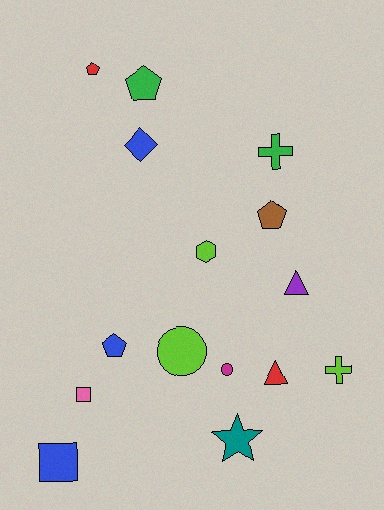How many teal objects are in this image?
There is 1 teal object.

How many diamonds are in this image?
There is 1 diamond.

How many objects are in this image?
There are 15 objects.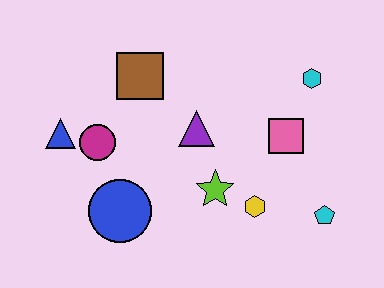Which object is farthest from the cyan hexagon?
The blue triangle is farthest from the cyan hexagon.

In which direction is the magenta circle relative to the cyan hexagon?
The magenta circle is to the left of the cyan hexagon.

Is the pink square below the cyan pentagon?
No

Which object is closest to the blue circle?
The magenta circle is closest to the blue circle.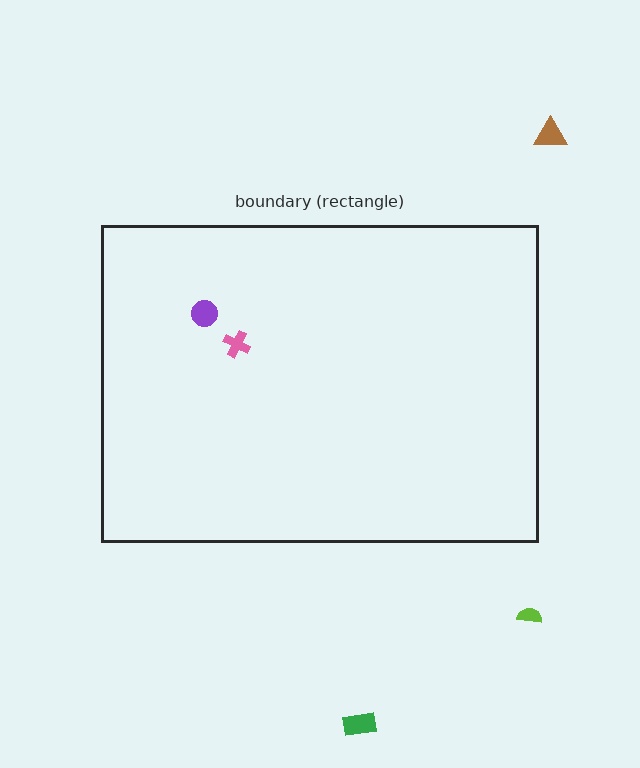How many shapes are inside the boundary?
2 inside, 3 outside.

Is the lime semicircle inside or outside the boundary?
Outside.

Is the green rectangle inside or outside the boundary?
Outside.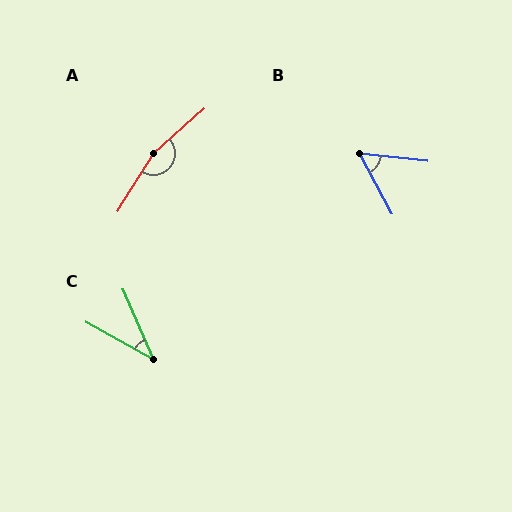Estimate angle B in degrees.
Approximately 56 degrees.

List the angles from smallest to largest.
C (38°), B (56°), A (164°).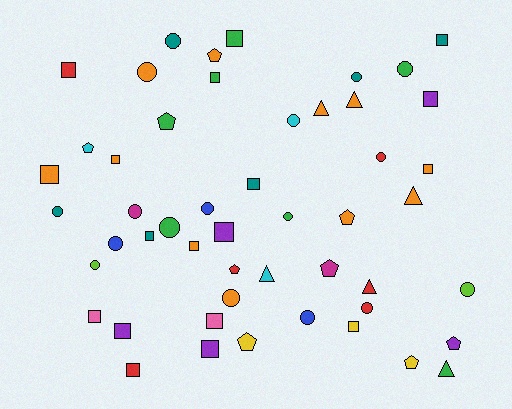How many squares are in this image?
There are 18 squares.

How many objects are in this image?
There are 50 objects.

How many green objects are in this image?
There are 7 green objects.